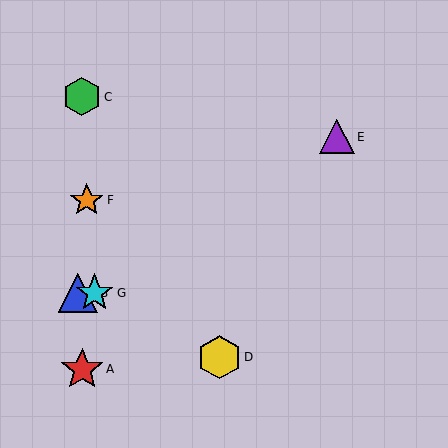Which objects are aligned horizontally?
Objects B, G are aligned horizontally.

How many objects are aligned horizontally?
2 objects (B, G) are aligned horizontally.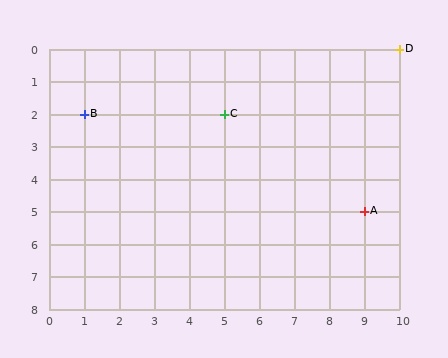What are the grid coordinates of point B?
Point B is at grid coordinates (1, 2).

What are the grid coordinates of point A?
Point A is at grid coordinates (9, 5).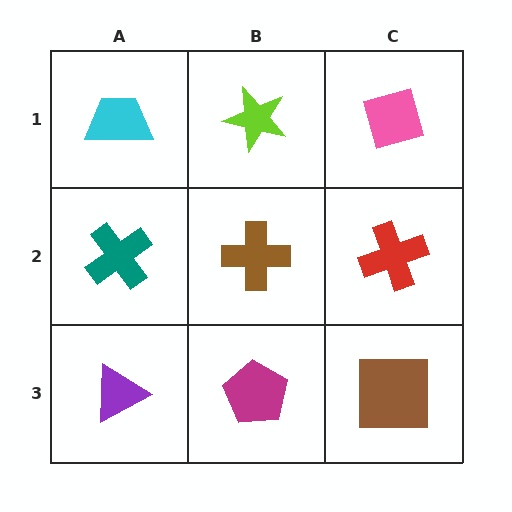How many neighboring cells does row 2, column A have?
3.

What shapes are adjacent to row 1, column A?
A teal cross (row 2, column A), a lime star (row 1, column B).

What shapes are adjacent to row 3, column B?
A brown cross (row 2, column B), a purple triangle (row 3, column A), a brown square (row 3, column C).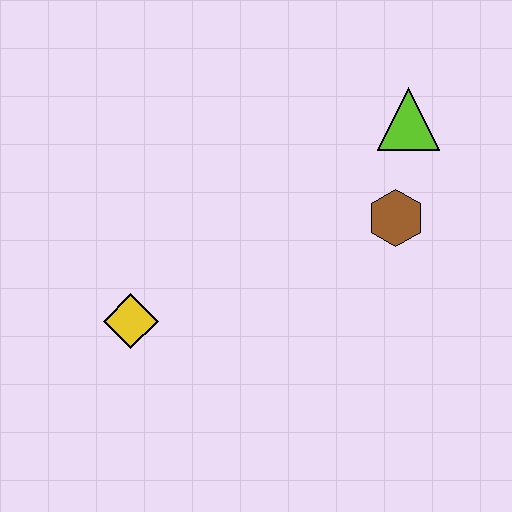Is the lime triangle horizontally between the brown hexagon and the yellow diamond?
No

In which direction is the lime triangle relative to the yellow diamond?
The lime triangle is to the right of the yellow diamond.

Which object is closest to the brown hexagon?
The lime triangle is closest to the brown hexagon.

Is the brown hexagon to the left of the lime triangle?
Yes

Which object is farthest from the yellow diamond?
The lime triangle is farthest from the yellow diamond.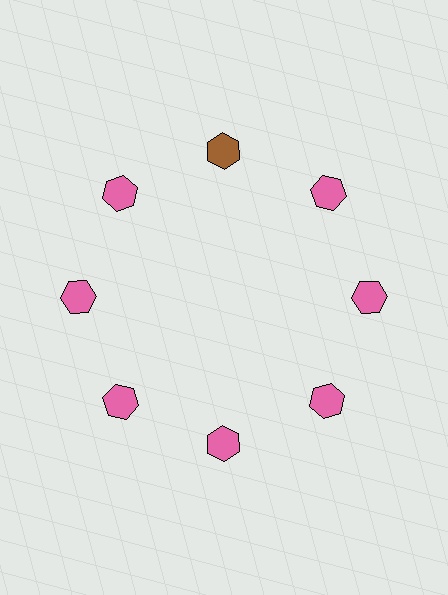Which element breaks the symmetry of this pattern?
The brown hexagon at roughly the 12 o'clock position breaks the symmetry. All other shapes are pink hexagons.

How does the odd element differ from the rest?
It has a different color: brown instead of pink.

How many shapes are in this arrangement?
There are 8 shapes arranged in a ring pattern.